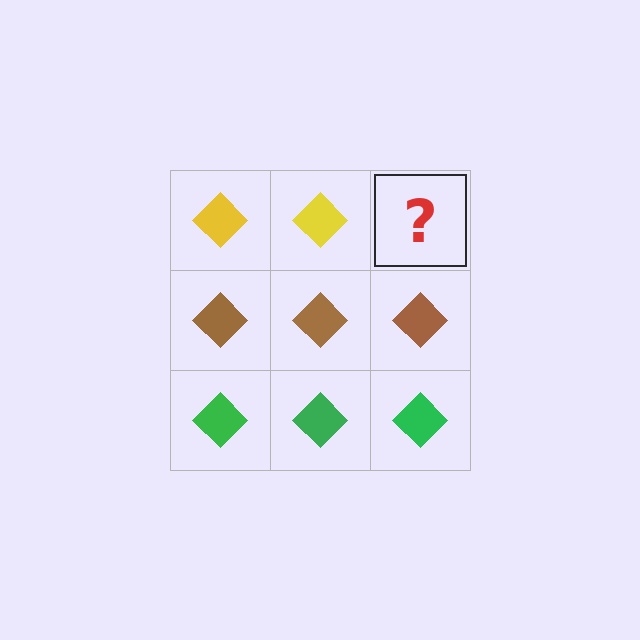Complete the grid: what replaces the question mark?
The question mark should be replaced with a yellow diamond.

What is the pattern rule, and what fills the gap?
The rule is that each row has a consistent color. The gap should be filled with a yellow diamond.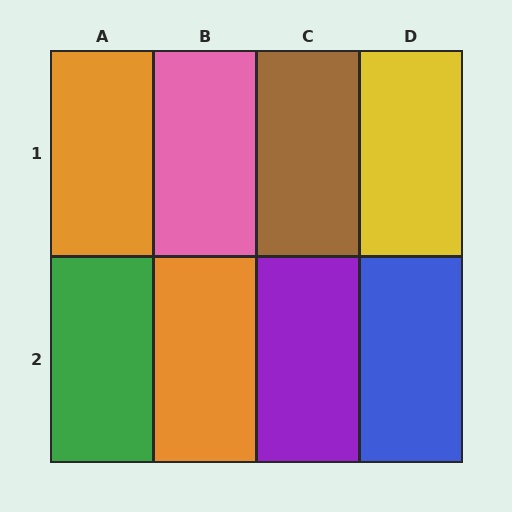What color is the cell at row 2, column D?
Blue.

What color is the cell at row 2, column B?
Orange.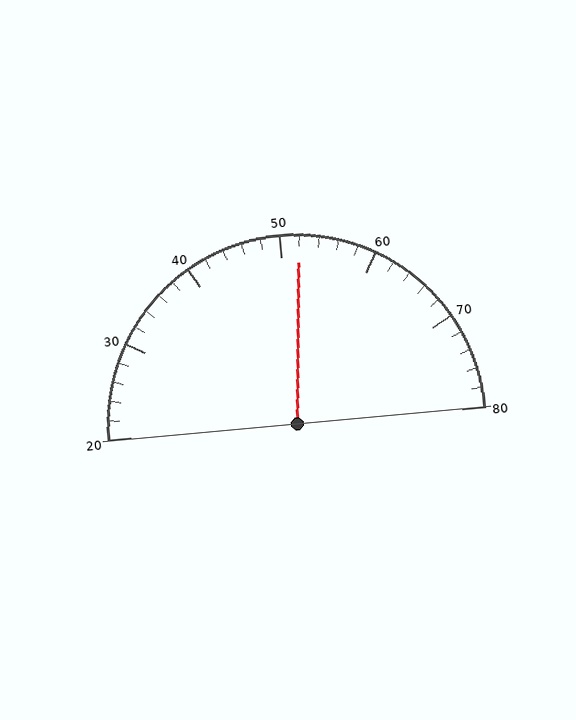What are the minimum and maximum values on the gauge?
The gauge ranges from 20 to 80.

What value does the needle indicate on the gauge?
The needle indicates approximately 52.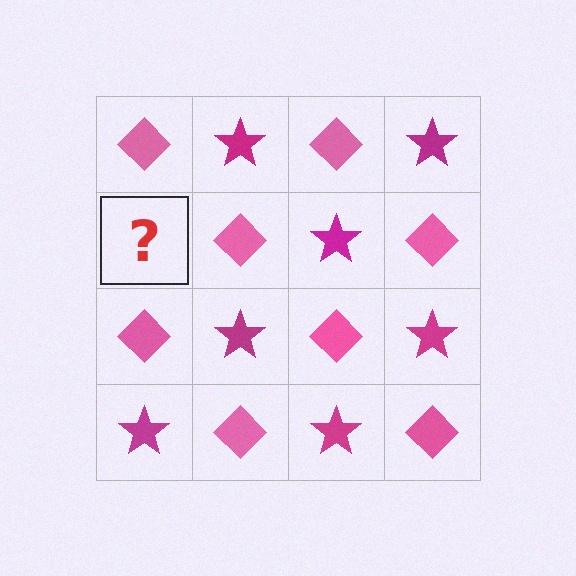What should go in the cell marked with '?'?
The missing cell should contain a magenta star.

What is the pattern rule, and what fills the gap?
The rule is that it alternates pink diamond and magenta star in a checkerboard pattern. The gap should be filled with a magenta star.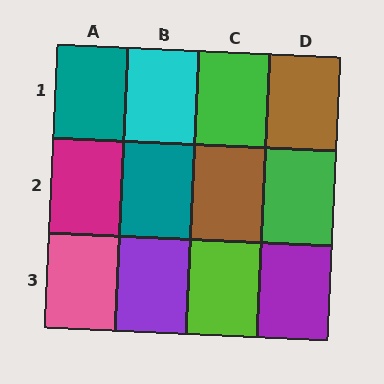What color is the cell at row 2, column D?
Green.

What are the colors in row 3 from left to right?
Pink, purple, lime, purple.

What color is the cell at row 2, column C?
Brown.